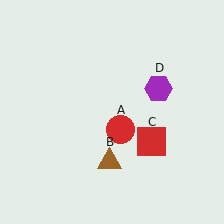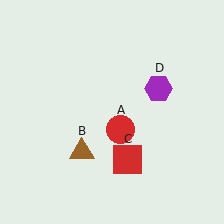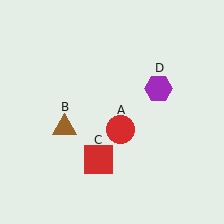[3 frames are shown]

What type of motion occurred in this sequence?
The brown triangle (object B), red square (object C) rotated clockwise around the center of the scene.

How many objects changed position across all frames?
2 objects changed position: brown triangle (object B), red square (object C).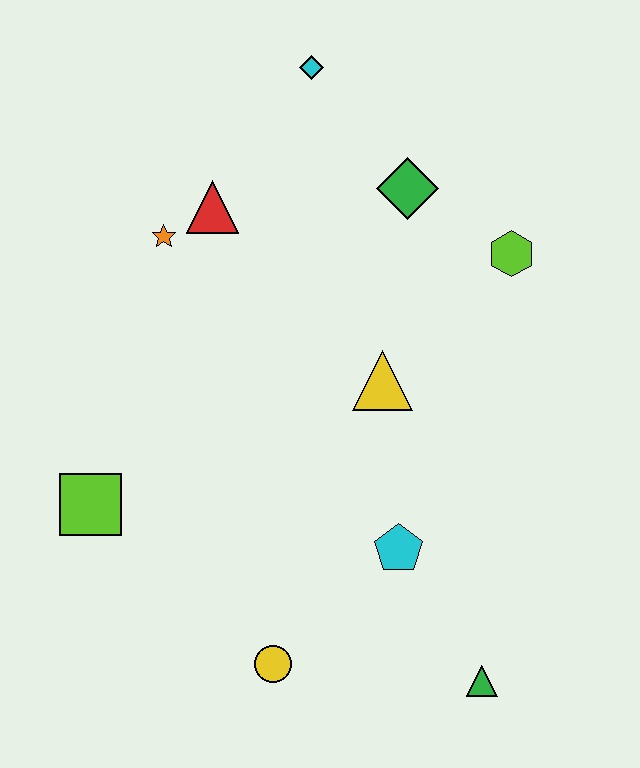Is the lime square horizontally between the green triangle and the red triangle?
No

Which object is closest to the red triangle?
The orange star is closest to the red triangle.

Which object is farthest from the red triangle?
The green triangle is farthest from the red triangle.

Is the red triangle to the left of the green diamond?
Yes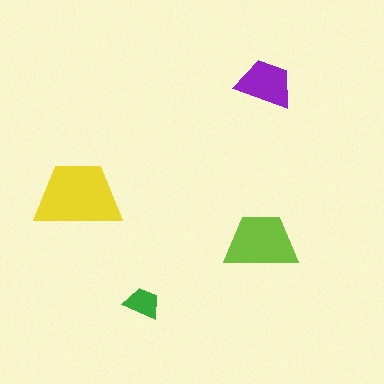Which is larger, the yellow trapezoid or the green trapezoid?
The yellow one.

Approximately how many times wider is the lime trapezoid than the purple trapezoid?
About 1.5 times wider.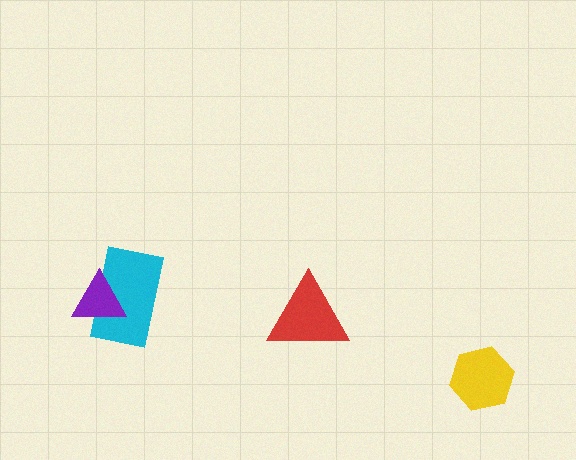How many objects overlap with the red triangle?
0 objects overlap with the red triangle.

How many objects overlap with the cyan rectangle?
1 object overlaps with the cyan rectangle.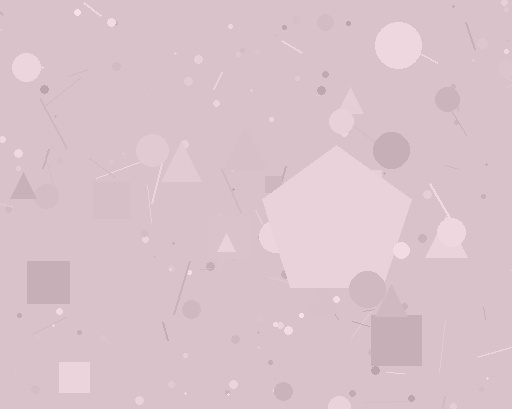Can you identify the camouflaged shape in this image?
The camouflaged shape is a pentagon.